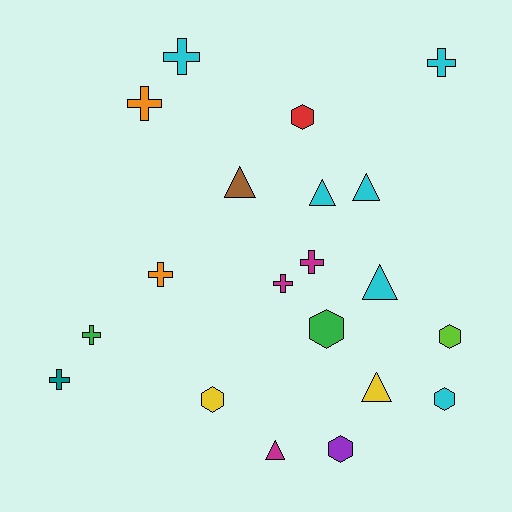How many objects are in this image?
There are 20 objects.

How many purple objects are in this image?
There is 1 purple object.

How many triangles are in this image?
There are 6 triangles.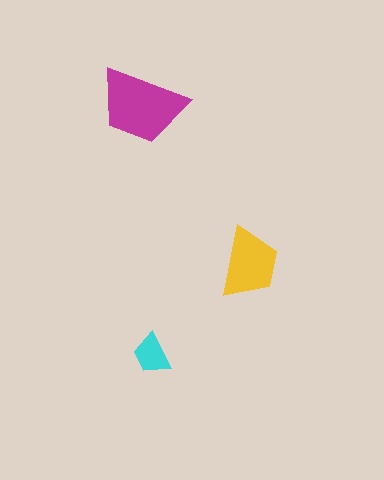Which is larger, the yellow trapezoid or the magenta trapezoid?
The magenta one.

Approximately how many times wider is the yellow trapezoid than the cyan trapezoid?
About 1.5 times wider.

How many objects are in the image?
There are 3 objects in the image.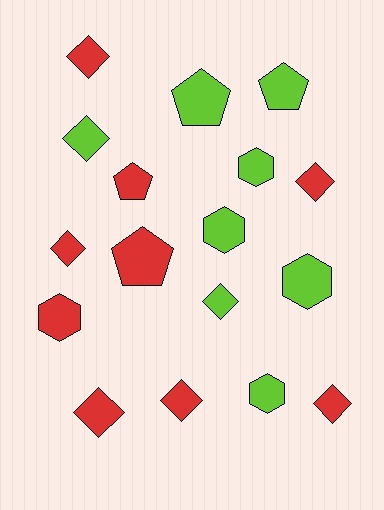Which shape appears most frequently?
Diamond, with 8 objects.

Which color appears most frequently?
Red, with 9 objects.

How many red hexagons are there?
There is 1 red hexagon.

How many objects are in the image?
There are 17 objects.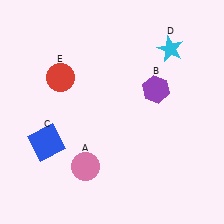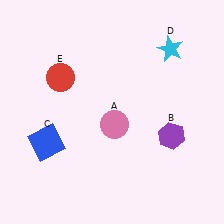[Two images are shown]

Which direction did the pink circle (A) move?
The pink circle (A) moved up.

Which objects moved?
The objects that moved are: the pink circle (A), the purple hexagon (B).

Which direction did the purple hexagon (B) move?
The purple hexagon (B) moved down.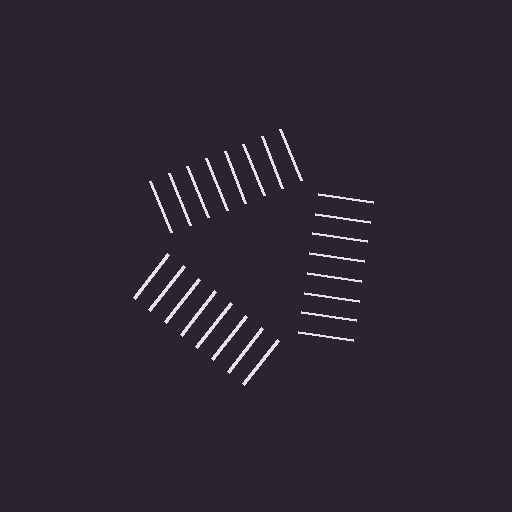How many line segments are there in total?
24 — 8 along each of the 3 edges.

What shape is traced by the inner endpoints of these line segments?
An illusory triangle — the line segments terminate on its edges but no continuous stroke is drawn.